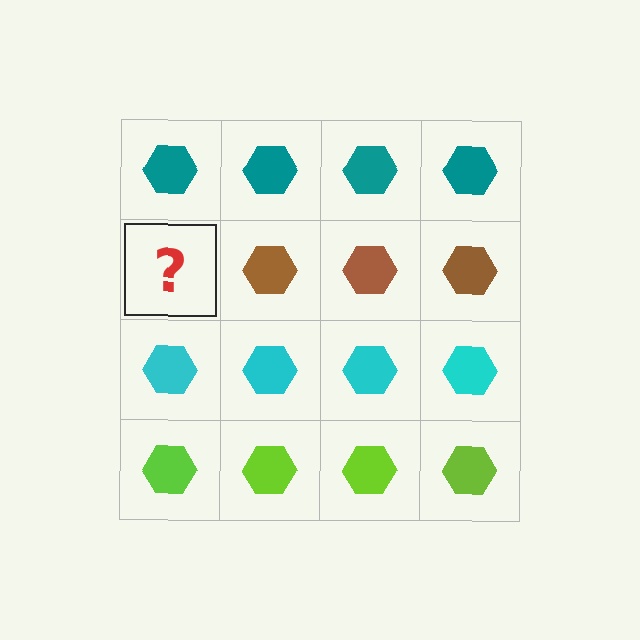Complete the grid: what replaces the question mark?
The question mark should be replaced with a brown hexagon.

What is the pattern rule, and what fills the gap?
The rule is that each row has a consistent color. The gap should be filled with a brown hexagon.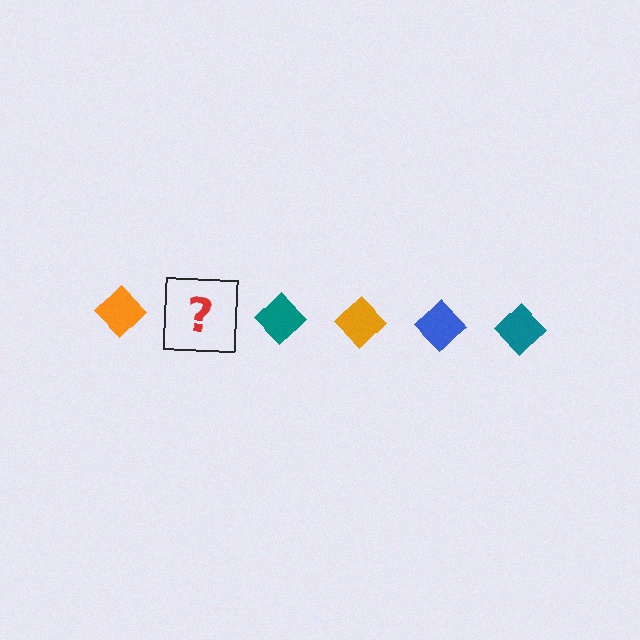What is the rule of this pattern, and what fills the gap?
The rule is that the pattern cycles through orange, blue, teal diamonds. The gap should be filled with a blue diamond.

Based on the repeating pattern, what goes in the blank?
The blank should be a blue diamond.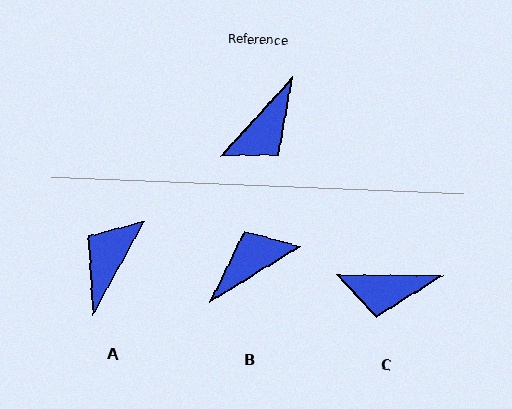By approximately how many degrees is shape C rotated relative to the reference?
Approximately 48 degrees clockwise.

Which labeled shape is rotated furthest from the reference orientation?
A, about 167 degrees away.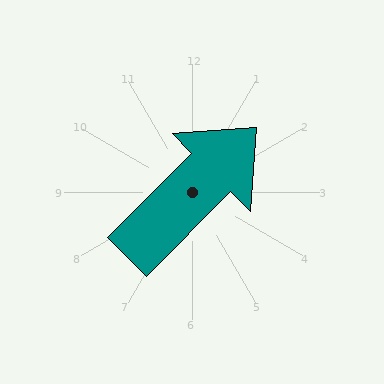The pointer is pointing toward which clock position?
Roughly 1 o'clock.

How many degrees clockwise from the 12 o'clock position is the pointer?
Approximately 45 degrees.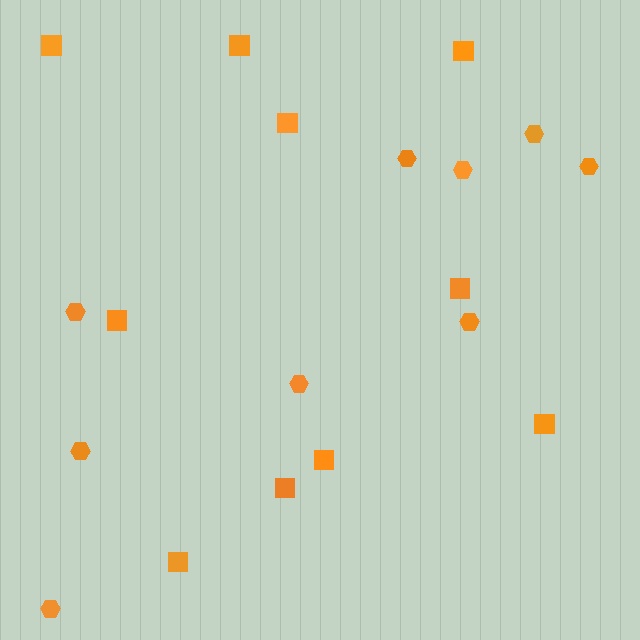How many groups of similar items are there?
There are 2 groups: one group of hexagons (9) and one group of squares (10).